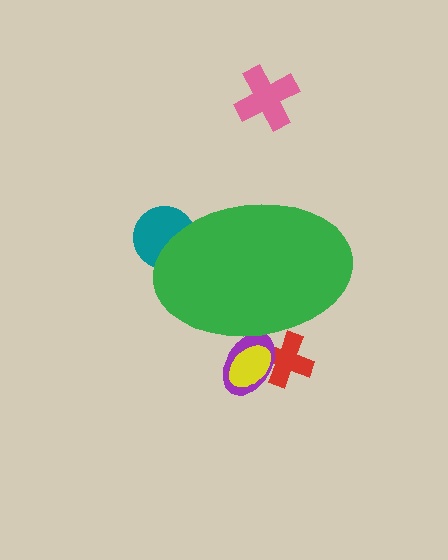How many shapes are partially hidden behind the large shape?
4 shapes are partially hidden.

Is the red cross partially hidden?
Yes, the red cross is partially hidden behind the green ellipse.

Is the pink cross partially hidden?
No, the pink cross is fully visible.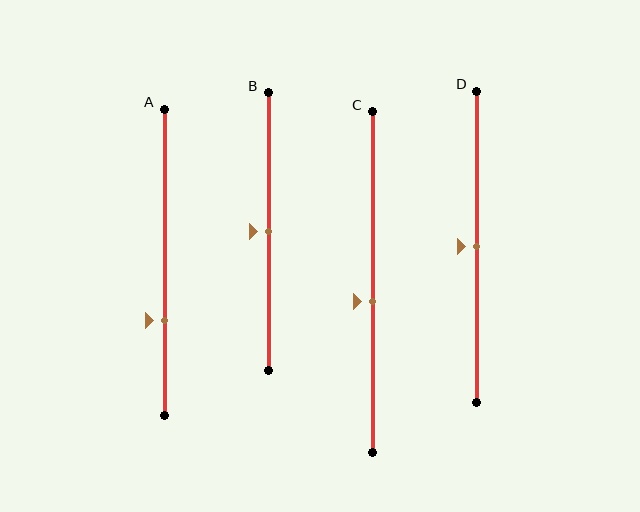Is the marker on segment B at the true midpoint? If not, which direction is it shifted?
Yes, the marker on segment B is at the true midpoint.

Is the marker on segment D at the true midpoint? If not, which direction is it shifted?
Yes, the marker on segment D is at the true midpoint.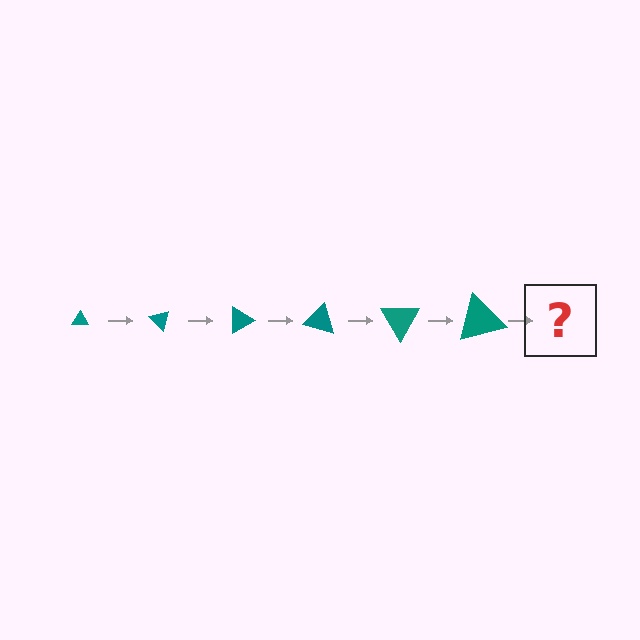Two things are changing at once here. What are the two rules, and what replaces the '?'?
The two rules are that the triangle grows larger each step and it rotates 45 degrees each step. The '?' should be a triangle, larger than the previous one and rotated 270 degrees from the start.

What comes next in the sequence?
The next element should be a triangle, larger than the previous one and rotated 270 degrees from the start.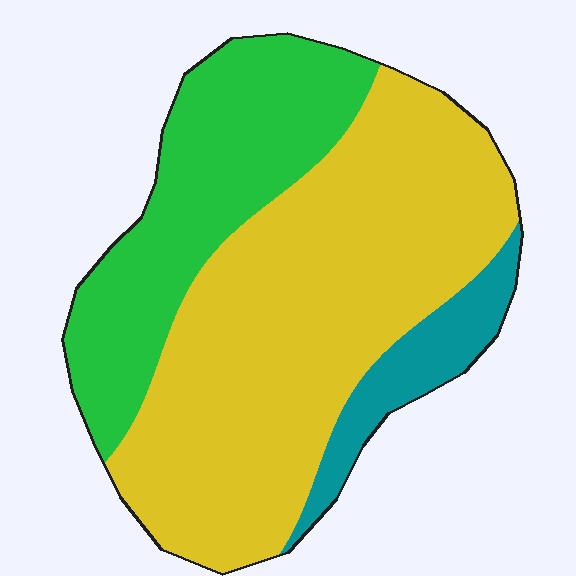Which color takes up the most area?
Yellow, at roughly 60%.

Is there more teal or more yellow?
Yellow.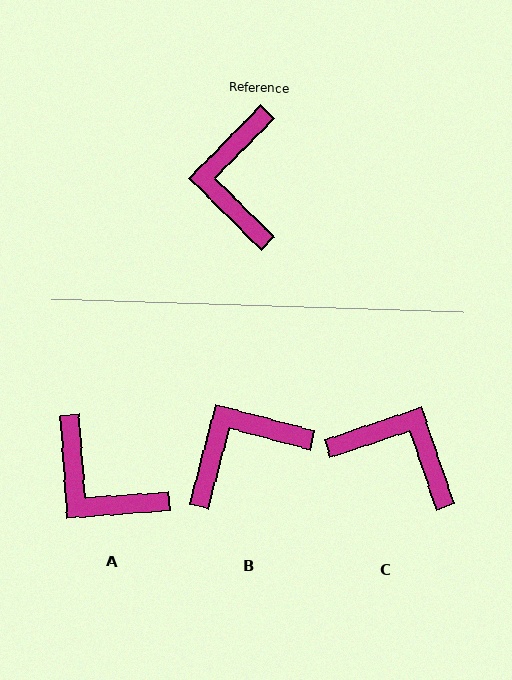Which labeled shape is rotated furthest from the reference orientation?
C, about 116 degrees away.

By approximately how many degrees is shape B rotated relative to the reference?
Approximately 60 degrees clockwise.